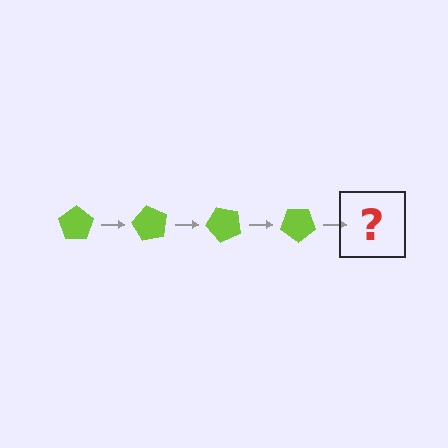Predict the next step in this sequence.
The next step is a lime pentagon rotated 240 degrees.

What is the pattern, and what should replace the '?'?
The pattern is that the pentagon rotates 60 degrees each step. The '?' should be a lime pentagon rotated 240 degrees.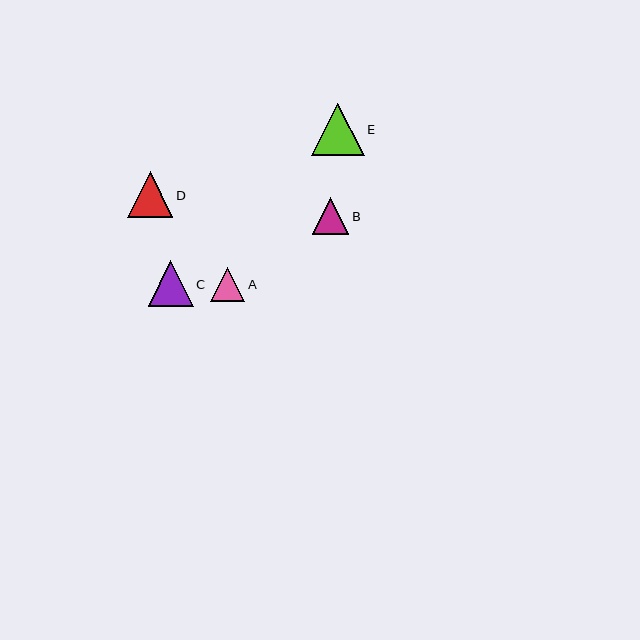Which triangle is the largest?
Triangle E is the largest with a size of approximately 53 pixels.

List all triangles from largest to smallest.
From largest to smallest: E, D, C, B, A.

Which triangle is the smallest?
Triangle A is the smallest with a size of approximately 34 pixels.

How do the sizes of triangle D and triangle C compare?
Triangle D and triangle C are approximately the same size.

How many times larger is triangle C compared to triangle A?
Triangle C is approximately 1.3 times the size of triangle A.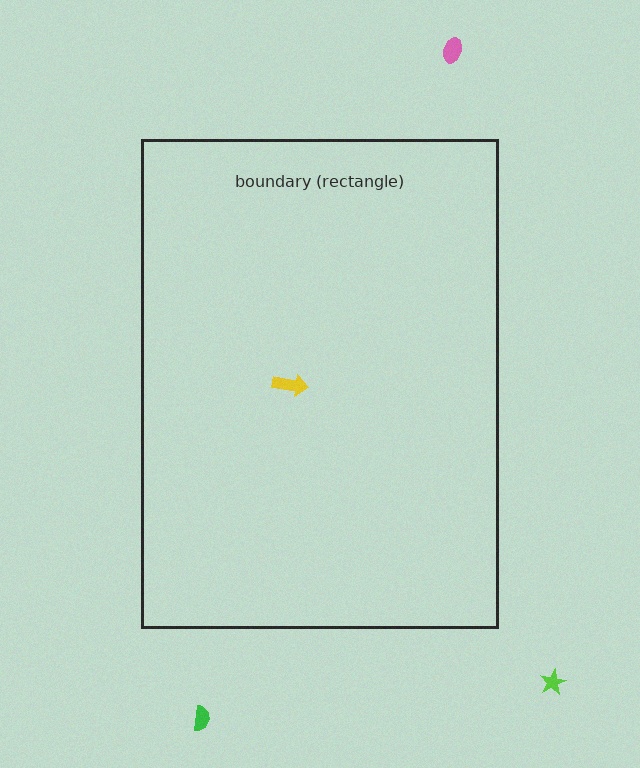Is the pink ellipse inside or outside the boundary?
Outside.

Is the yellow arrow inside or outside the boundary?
Inside.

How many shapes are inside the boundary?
1 inside, 3 outside.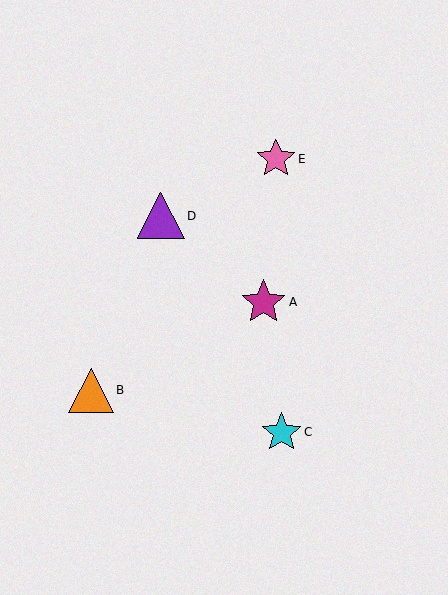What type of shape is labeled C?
Shape C is a cyan star.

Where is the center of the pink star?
The center of the pink star is at (276, 159).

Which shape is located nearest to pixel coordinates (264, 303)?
The magenta star (labeled A) at (264, 302) is nearest to that location.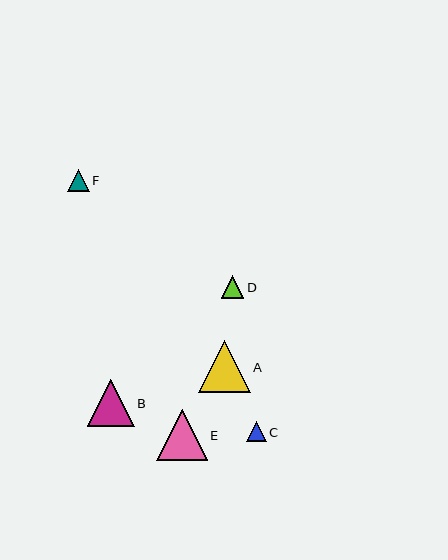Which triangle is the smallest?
Triangle C is the smallest with a size of approximately 20 pixels.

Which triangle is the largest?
Triangle A is the largest with a size of approximately 52 pixels.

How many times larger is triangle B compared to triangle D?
Triangle B is approximately 2.1 times the size of triangle D.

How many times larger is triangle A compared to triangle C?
Triangle A is approximately 2.6 times the size of triangle C.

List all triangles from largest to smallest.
From largest to smallest: A, E, B, D, F, C.